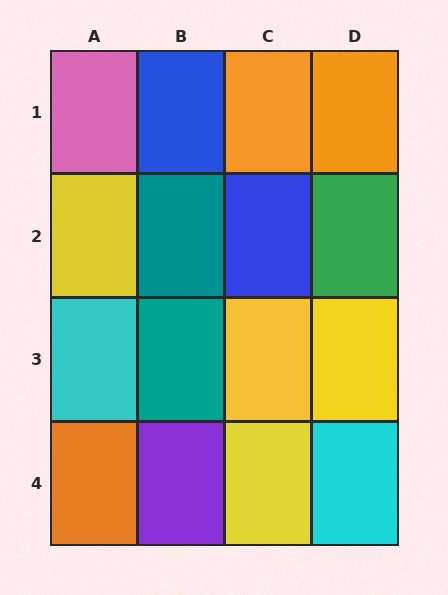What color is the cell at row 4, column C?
Yellow.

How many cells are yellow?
4 cells are yellow.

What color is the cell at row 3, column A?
Cyan.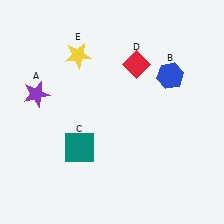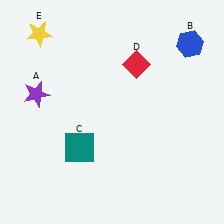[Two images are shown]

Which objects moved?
The objects that moved are: the blue hexagon (B), the yellow star (E).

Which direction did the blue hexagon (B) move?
The blue hexagon (B) moved up.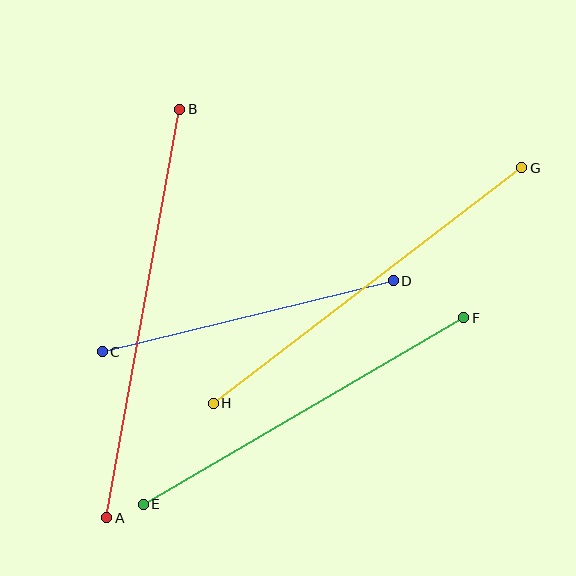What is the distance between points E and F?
The distance is approximately 371 pixels.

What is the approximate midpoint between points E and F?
The midpoint is at approximately (303, 411) pixels.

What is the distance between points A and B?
The distance is approximately 415 pixels.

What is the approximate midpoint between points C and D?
The midpoint is at approximately (248, 316) pixels.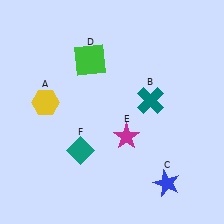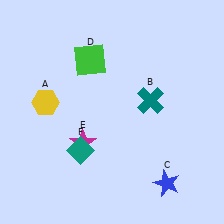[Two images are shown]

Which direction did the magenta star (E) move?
The magenta star (E) moved left.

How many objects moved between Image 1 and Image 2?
1 object moved between the two images.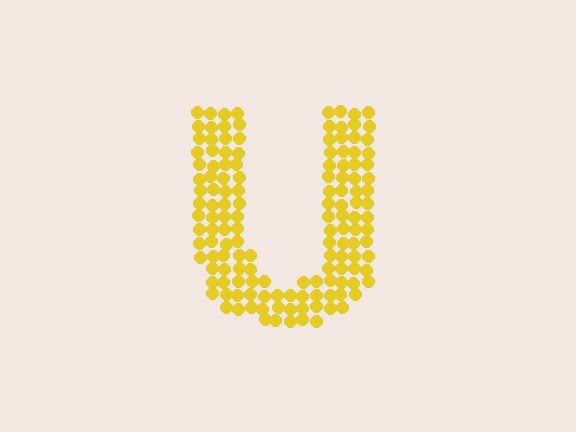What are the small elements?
The small elements are circles.